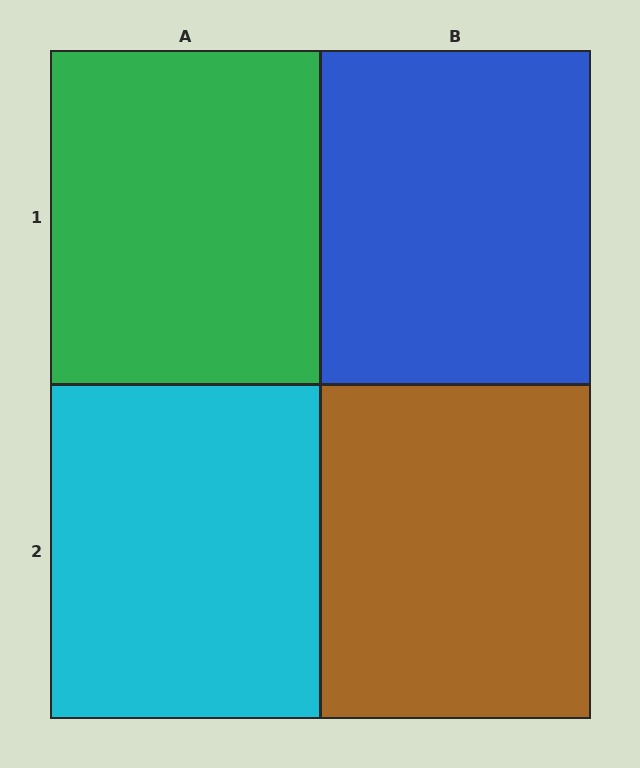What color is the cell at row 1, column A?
Green.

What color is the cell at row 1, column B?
Blue.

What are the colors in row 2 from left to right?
Cyan, brown.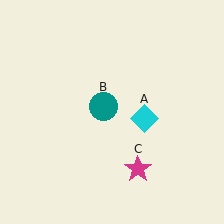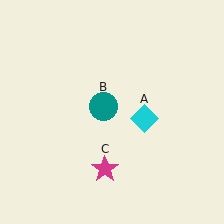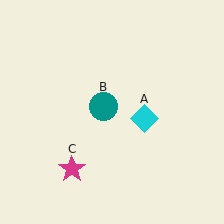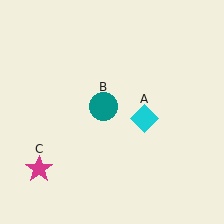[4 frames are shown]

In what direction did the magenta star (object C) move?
The magenta star (object C) moved left.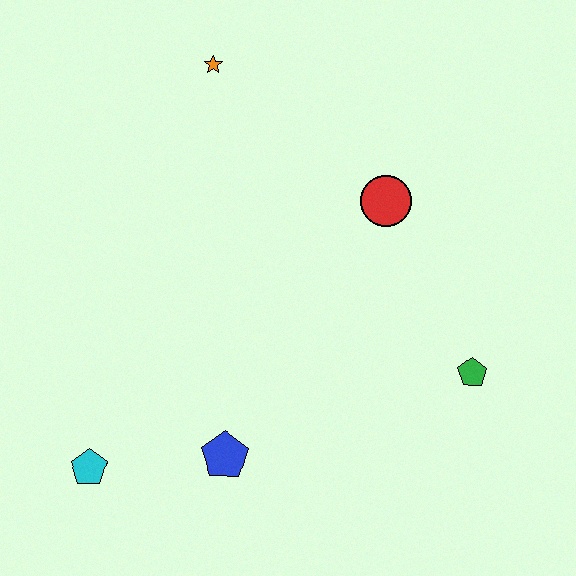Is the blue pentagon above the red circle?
No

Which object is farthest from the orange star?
The cyan pentagon is farthest from the orange star.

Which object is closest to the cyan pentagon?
The blue pentagon is closest to the cyan pentagon.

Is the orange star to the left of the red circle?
Yes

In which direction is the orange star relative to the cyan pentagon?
The orange star is above the cyan pentagon.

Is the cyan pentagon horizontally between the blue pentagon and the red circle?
No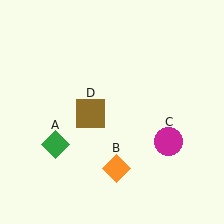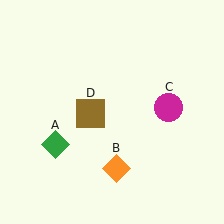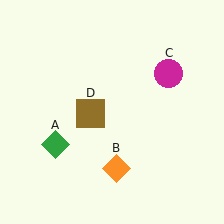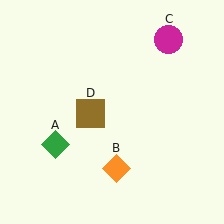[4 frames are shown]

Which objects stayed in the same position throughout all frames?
Green diamond (object A) and orange diamond (object B) and brown square (object D) remained stationary.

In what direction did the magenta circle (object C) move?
The magenta circle (object C) moved up.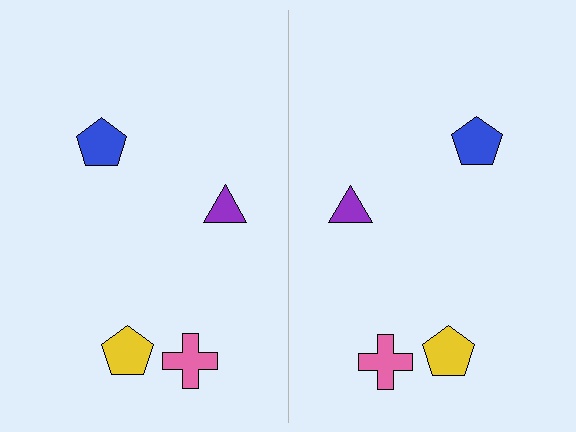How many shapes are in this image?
There are 8 shapes in this image.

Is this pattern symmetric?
Yes, this pattern has bilateral (reflection) symmetry.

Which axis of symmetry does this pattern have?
The pattern has a vertical axis of symmetry running through the center of the image.